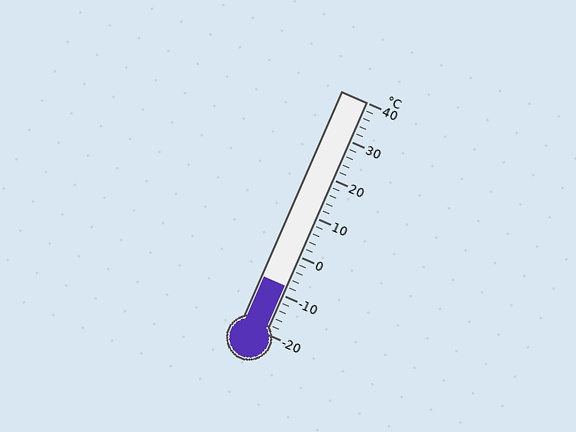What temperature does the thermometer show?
The thermometer shows approximately -8°C.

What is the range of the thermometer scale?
The thermometer scale ranges from -20°C to 40°C.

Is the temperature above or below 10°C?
The temperature is below 10°C.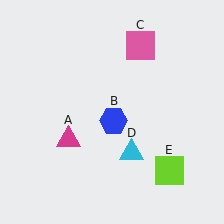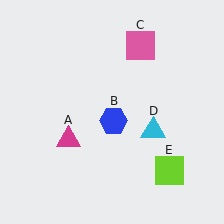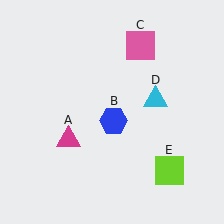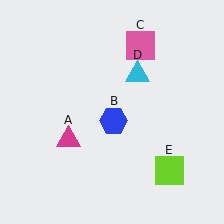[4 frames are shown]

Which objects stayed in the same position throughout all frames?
Magenta triangle (object A) and blue hexagon (object B) and pink square (object C) and lime square (object E) remained stationary.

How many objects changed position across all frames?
1 object changed position: cyan triangle (object D).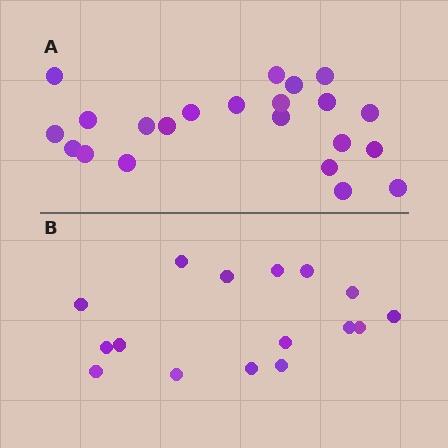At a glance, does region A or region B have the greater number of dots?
Region A (the top region) has more dots.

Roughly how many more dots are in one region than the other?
Region A has about 6 more dots than region B.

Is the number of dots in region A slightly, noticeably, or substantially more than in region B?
Region A has noticeably more, but not dramatically so. The ratio is roughly 1.4 to 1.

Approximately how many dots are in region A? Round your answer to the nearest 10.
About 20 dots. (The exact count is 22, which rounds to 20.)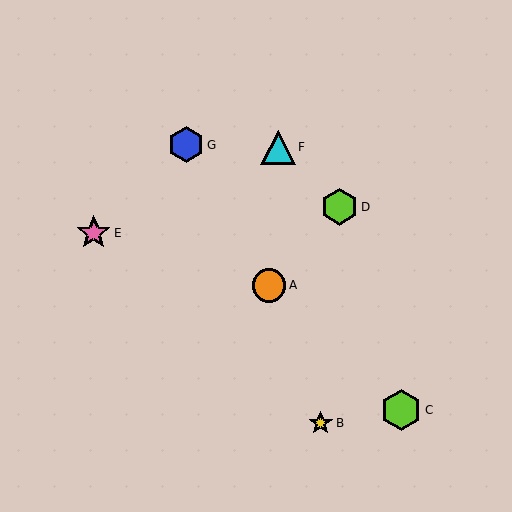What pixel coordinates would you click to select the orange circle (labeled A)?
Click at (269, 285) to select the orange circle A.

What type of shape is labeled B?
Shape B is a yellow star.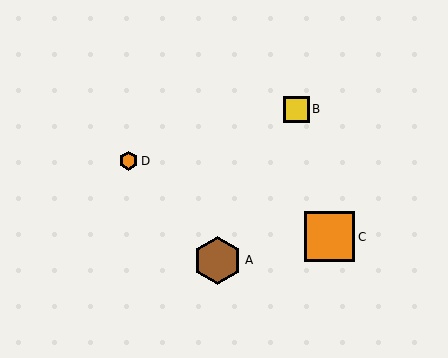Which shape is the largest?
The orange square (labeled C) is the largest.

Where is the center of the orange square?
The center of the orange square is at (330, 237).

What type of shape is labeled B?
Shape B is a yellow square.